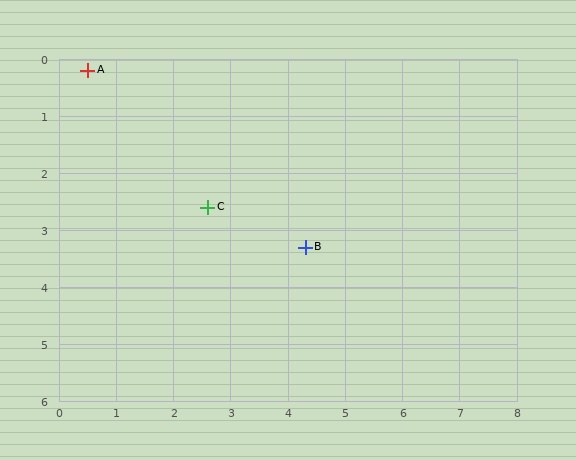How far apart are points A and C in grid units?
Points A and C are about 3.2 grid units apart.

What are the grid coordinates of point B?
Point B is at approximately (4.3, 3.3).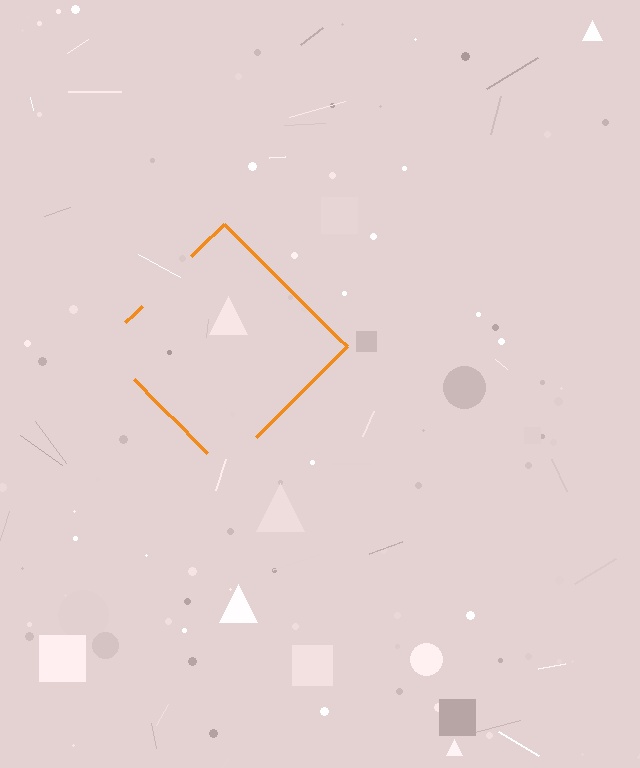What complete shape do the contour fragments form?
The contour fragments form a diamond.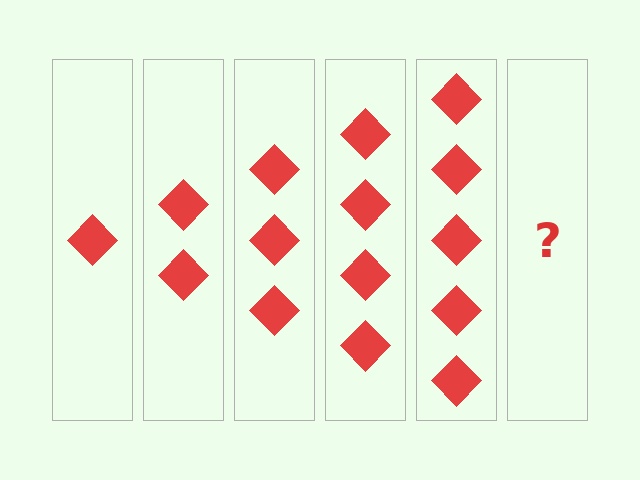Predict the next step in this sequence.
The next step is 6 diamonds.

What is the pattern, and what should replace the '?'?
The pattern is that each step adds one more diamond. The '?' should be 6 diamonds.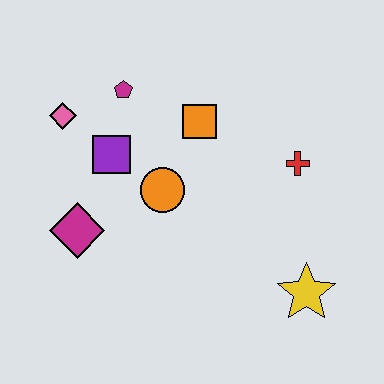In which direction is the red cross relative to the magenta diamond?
The red cross is to the right of the magenta diamond.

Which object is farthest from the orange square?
The yellow star is farthest from the orange square.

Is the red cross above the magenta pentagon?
No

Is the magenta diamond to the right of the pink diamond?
Yes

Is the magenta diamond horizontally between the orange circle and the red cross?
No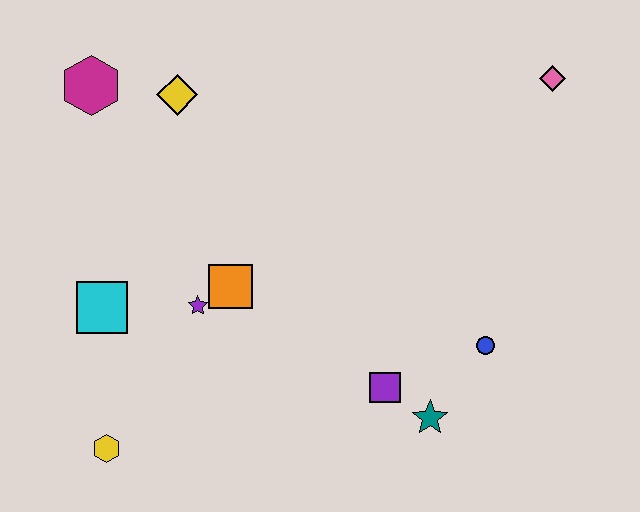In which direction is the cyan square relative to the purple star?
The cyan square is to the left of the purple star.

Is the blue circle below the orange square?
Yes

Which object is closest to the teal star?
The purple square is closest to the teal star.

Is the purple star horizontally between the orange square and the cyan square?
Yes